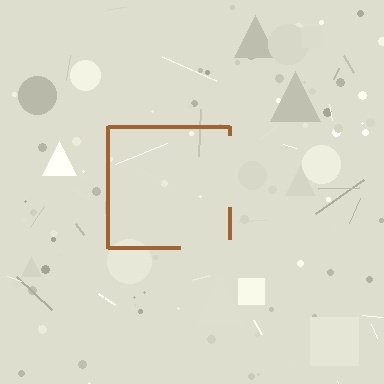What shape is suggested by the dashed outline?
The dashed outline suggests a square.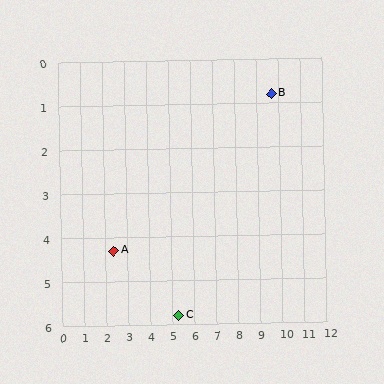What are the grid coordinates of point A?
Point A is at approximately (2.4, 4.3).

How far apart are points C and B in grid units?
Points C and B are about 6.7 grid units apart.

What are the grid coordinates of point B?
Point B is at approximately (9.7, 0.8).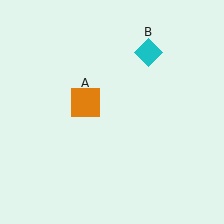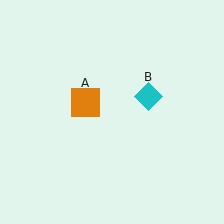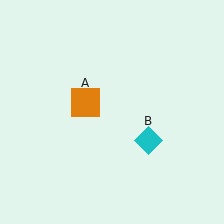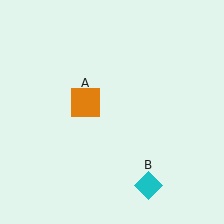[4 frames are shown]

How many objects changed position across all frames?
1 object changed position: cyan diamond (object B).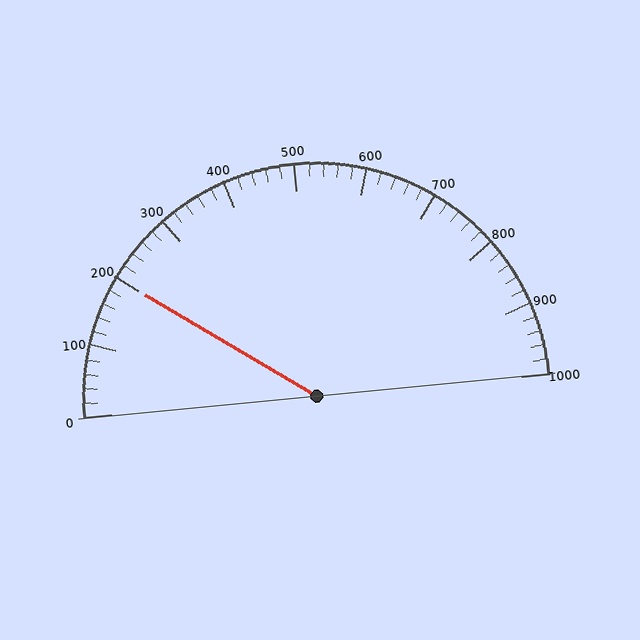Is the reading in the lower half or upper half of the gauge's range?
The reading is in the lower half of the range (0 to 1000).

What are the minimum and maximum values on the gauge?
The gauge ranges from 0 to 1000.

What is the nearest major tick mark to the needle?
The nearest major tick mark is 200.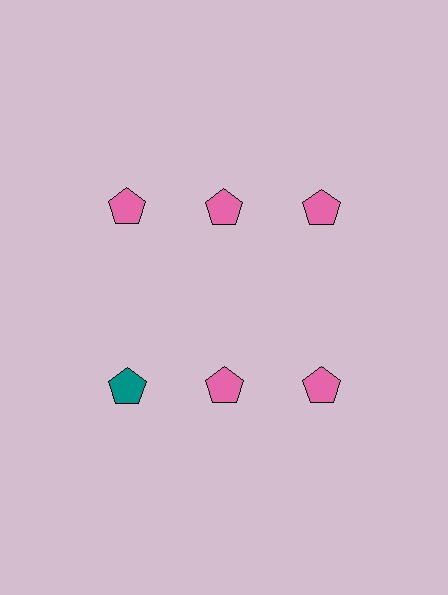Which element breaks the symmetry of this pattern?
The teal pentagon in the second row, leftmost column breaks the symmetry. All other shapes are pink pentagons.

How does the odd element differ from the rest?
It has a different color: teal instead of pink.